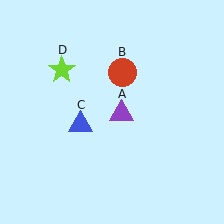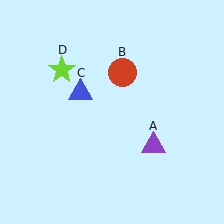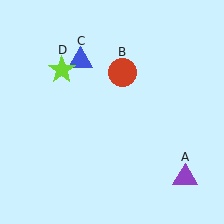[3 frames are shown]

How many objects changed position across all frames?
2 objects changed position: purple triangle (object A), blue triangle (object C).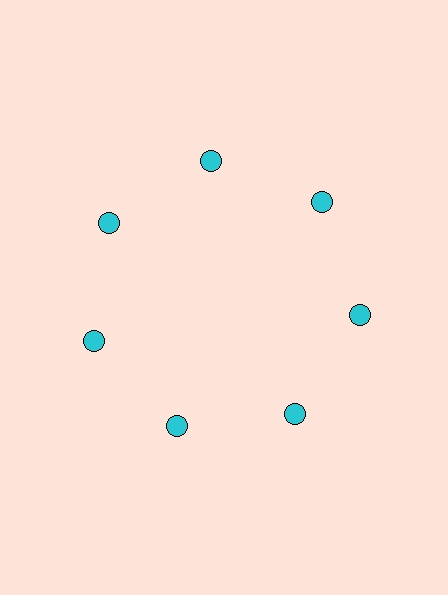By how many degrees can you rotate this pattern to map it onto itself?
The pattern maps onto itself every 51 degrees of rotation.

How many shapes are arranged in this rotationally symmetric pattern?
There are 7 shapes, arranged in 7 groups of 1.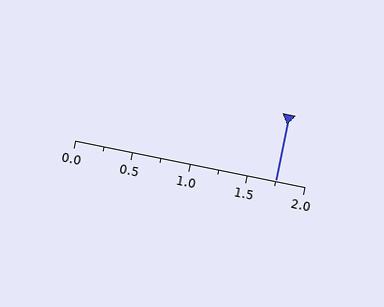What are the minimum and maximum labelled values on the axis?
The axis runs from 0.0 to 2.0.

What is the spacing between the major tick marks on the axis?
The major ticks are spaced 0.5 apart.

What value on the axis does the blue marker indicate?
The marker indicates approximately 1.75.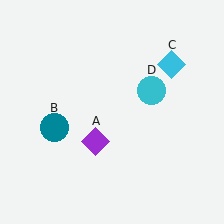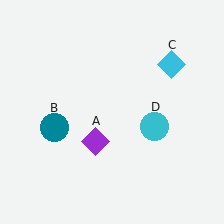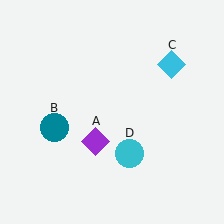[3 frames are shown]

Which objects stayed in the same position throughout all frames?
Purple diamond (object A) and teal circle (object B) and cyan diamond (object C) remained stationary.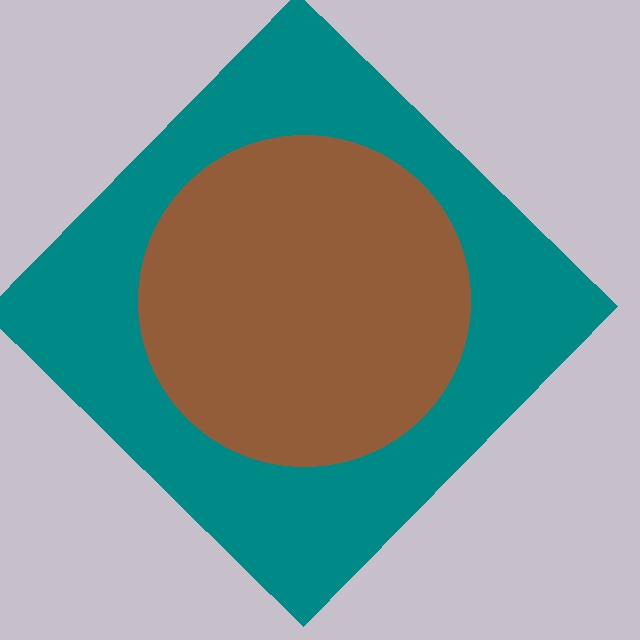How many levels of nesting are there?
2.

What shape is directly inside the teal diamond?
The brown circle.